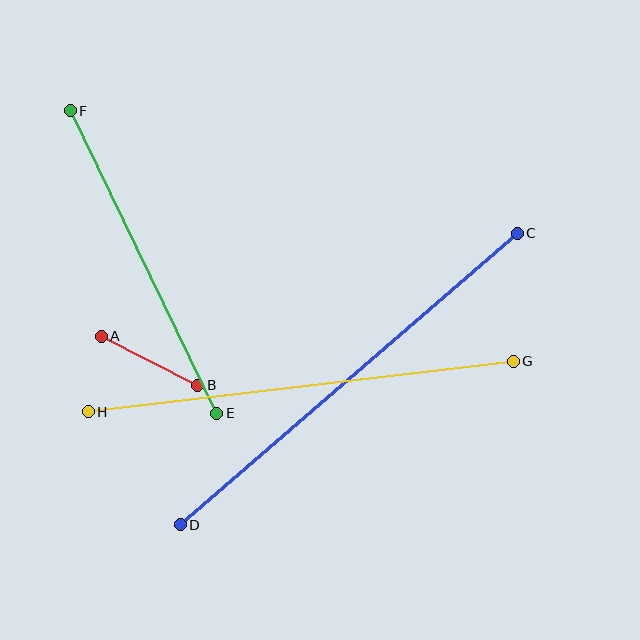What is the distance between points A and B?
The distance is approximately 108 pixels.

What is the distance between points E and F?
The distance is approximately 337 pixels.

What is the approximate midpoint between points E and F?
The midpoint is at approximately (144, 262) pixels.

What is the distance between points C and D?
The distance is approximately 446 pixels.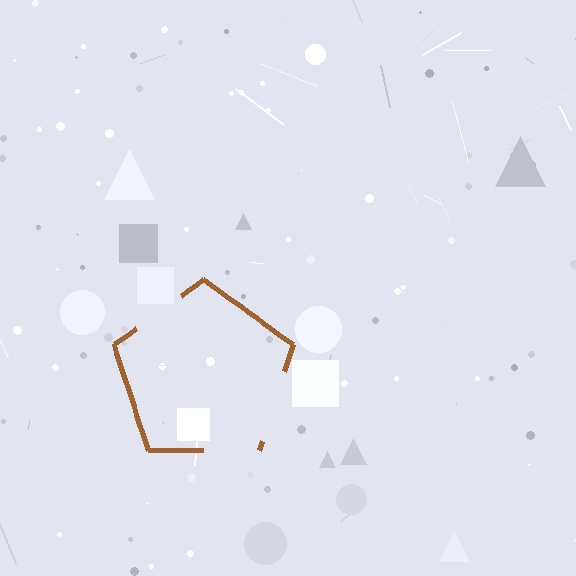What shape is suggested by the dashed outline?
The dashed outline suggests a pentagon.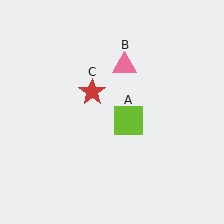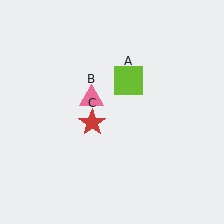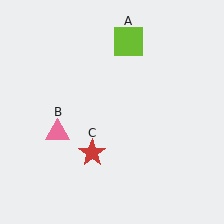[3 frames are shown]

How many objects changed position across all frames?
3 objects changed position: lime square (object A), pink triangle (object B), red star (object C).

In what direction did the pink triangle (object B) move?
The pink triangle (object B) moved down and to the left.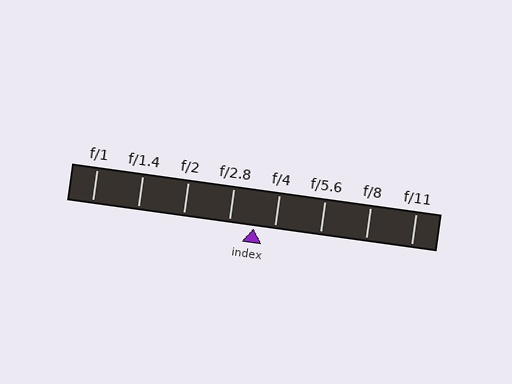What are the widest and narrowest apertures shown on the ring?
The widest aperture shown is f/1 and the narrowest is f/11.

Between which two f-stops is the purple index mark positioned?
The index mark is between f/2.8 and f/4.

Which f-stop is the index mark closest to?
The index mark is closest to f/4.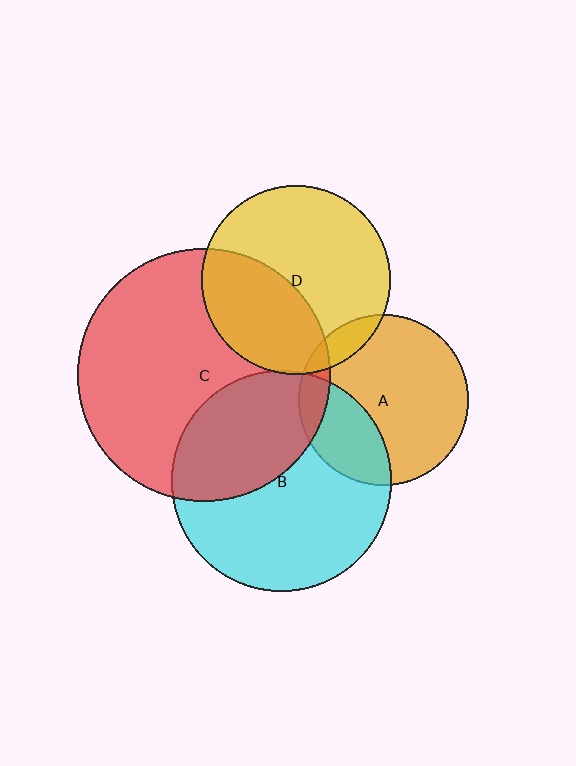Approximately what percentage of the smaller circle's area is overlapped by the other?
Approximately 10%.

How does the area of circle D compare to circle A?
Approximately 1.2 times.